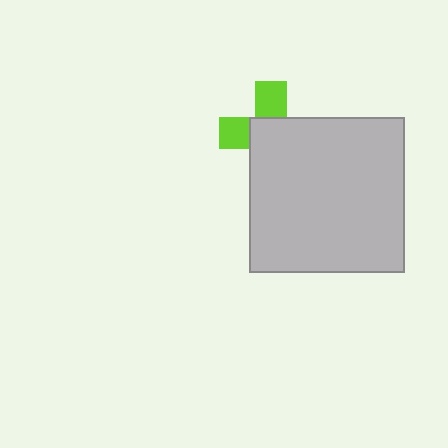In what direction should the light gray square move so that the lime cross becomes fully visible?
The light gray square should move toward the lower-right. That is the shortest direction to clear the overlap and leave the lime cross fully visible.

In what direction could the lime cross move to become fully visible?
The lime cross could move toward the upper-left. That would shift it out from behind the light gray square entirely.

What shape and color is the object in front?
The object in front is a light gray square.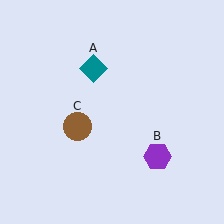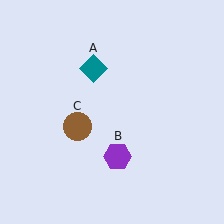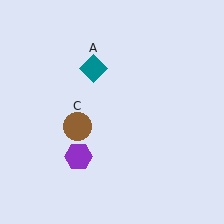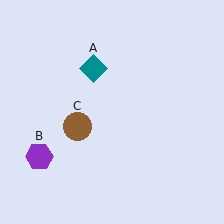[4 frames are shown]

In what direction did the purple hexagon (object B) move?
The purple hexagon (object B) moved left.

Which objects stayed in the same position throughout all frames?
Teal diamond (object A) and brown circle (object C) remained stationary.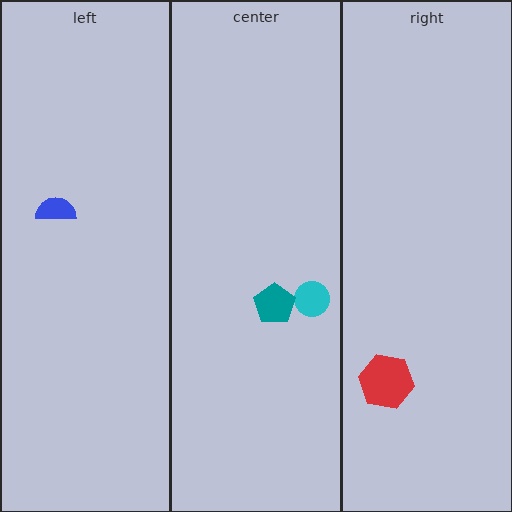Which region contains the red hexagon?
The right region.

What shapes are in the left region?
The blue semicircle.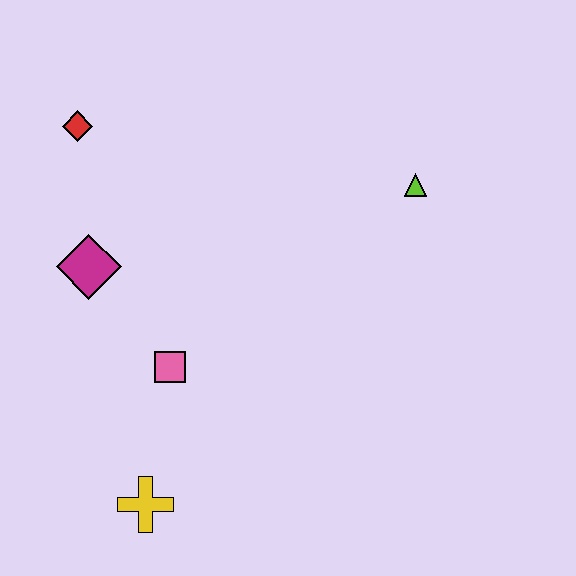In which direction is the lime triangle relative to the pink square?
The lime triangle is to the right of the pink square.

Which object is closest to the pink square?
The magenta diamond is closest to the pink square.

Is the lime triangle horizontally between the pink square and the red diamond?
No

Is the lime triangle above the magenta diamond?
Yes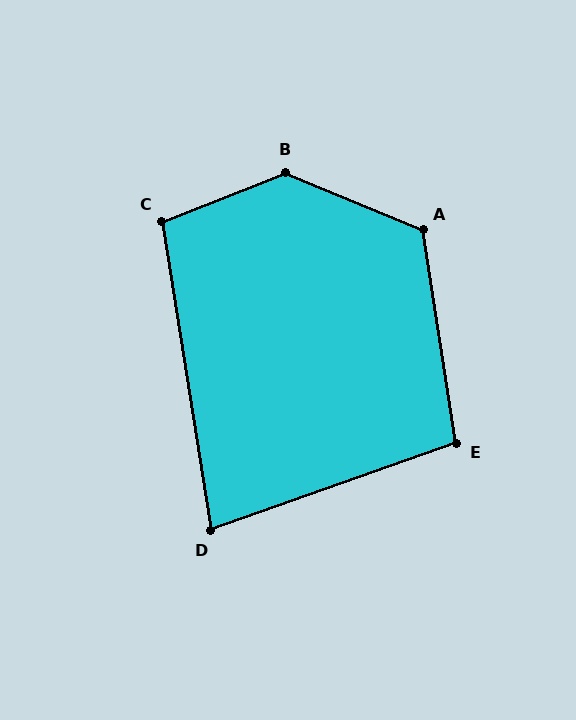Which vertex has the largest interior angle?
B, at approximately 136 degrees.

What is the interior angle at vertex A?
Approximately 121 degrees (obtuse).